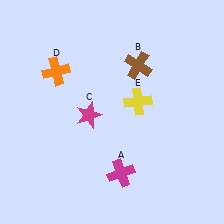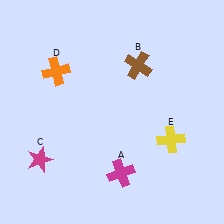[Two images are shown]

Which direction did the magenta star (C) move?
The magenta star (C) moved left.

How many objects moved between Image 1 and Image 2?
2 objects moved between the two images.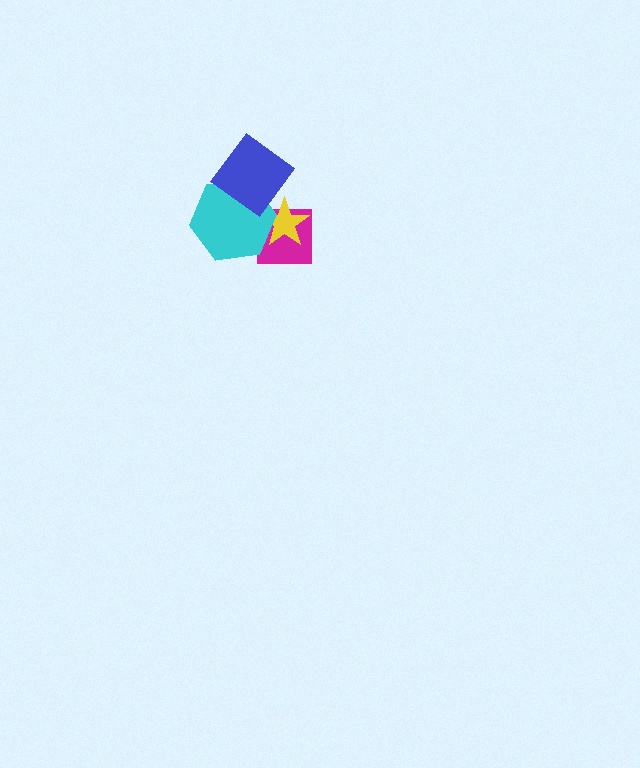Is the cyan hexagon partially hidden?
Yes, it is partially covered by another shape.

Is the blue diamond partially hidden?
No, no other shape covers it.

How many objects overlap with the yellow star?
2 objects overlap with the yellow star.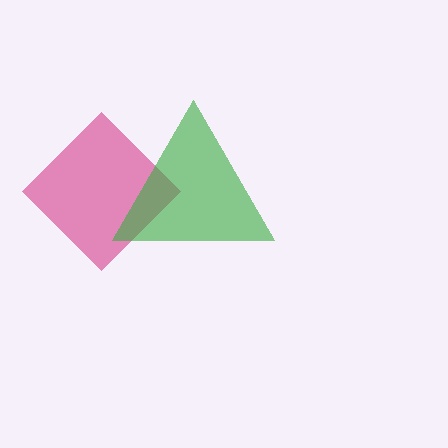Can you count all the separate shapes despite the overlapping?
Yes, there are 2 separate shapes.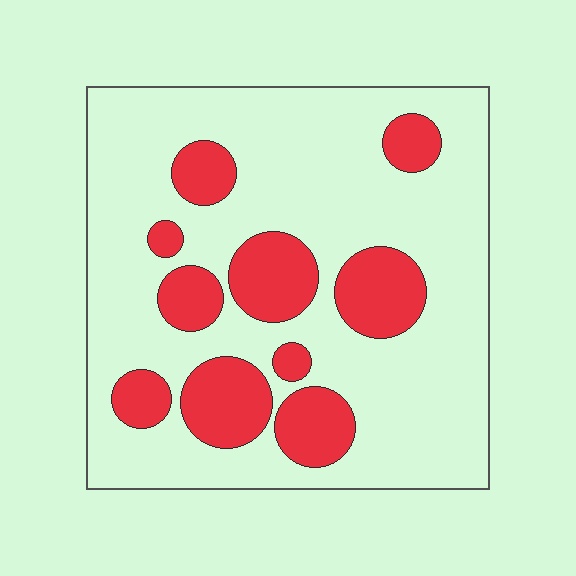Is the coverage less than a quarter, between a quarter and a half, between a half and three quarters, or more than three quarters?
Less than a quarter.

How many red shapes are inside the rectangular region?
10.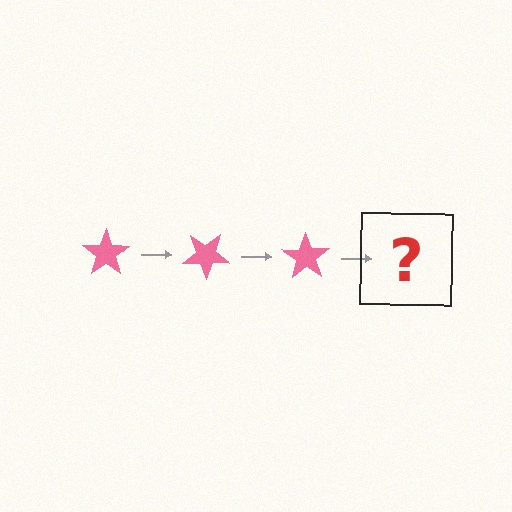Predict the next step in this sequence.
The next step is a pink star rotated 105 degrees.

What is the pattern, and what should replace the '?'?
The pattern is that the star rotates 35 degrees each step. The '?' should be a pink star rotated 105 degrees.